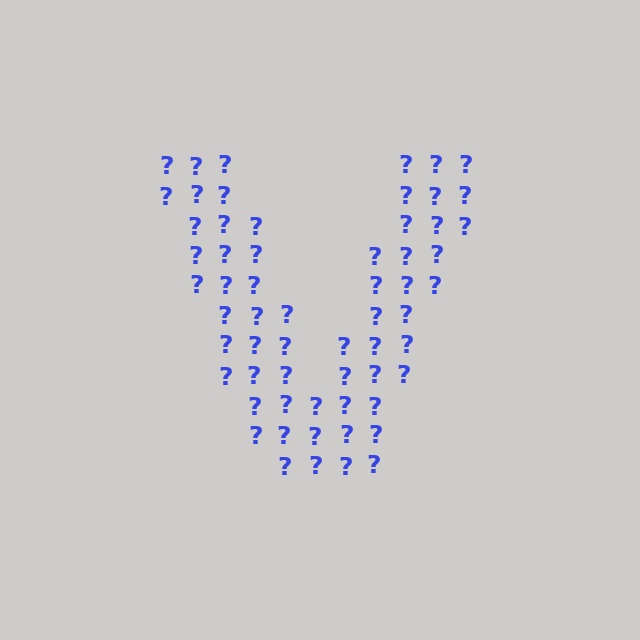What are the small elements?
The small elements are question marks.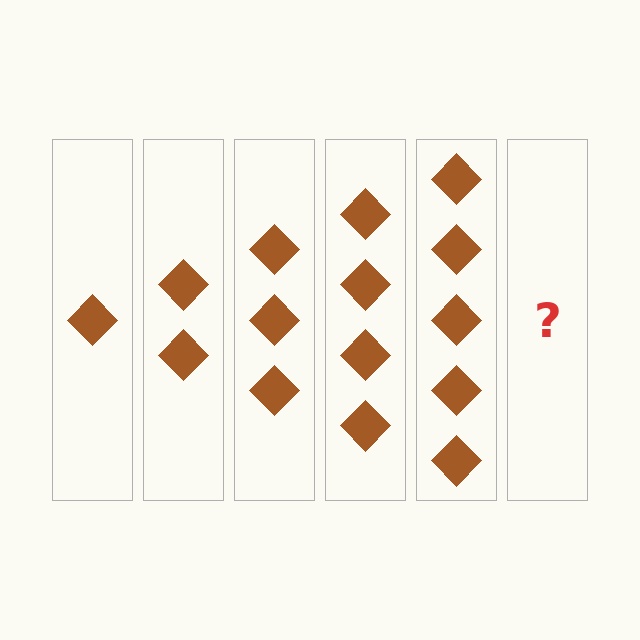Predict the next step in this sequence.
The next step is 6 diamonds.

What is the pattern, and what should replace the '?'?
The pattern is that each step adds one more diamond. The '?' should be 6 diamonds.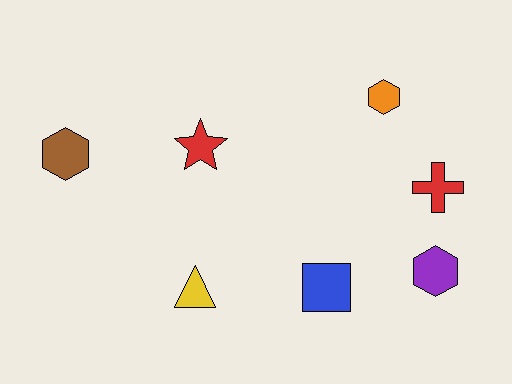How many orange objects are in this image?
There is 1 orange object.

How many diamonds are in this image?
There are no diamonds.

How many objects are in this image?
There are 7 objects.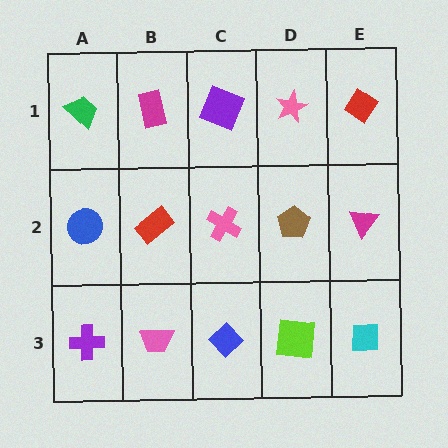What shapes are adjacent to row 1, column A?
A blue circle (row 2, column A), a magenta rectangle (row 1, column B).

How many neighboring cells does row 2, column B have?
4.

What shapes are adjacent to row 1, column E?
A magenta triangle (row 2, column E), a pink star (row 1, column D).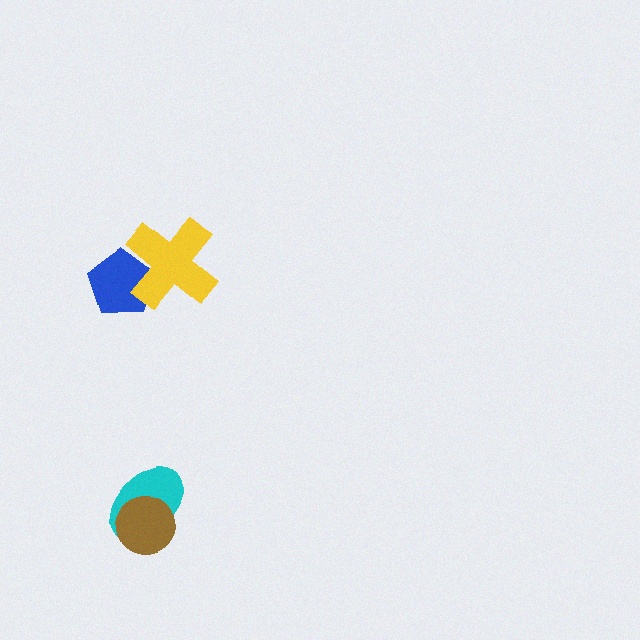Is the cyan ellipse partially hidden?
Yes, it is partially covered by another shape.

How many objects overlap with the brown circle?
1 object overlaps with the brown circle.